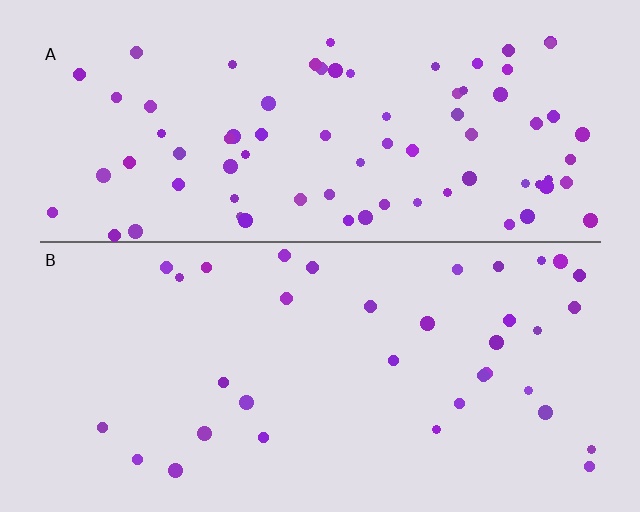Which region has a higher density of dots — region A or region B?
A (the top).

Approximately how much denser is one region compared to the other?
Approximately 2.2× — region A over region B.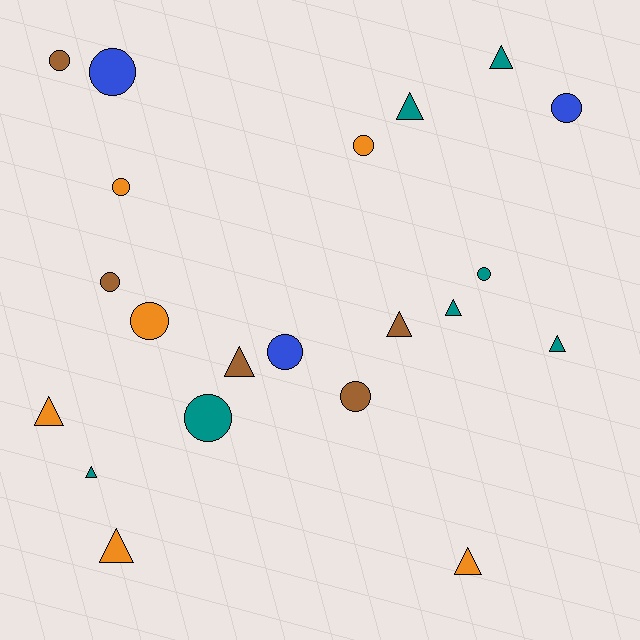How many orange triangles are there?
There are 3 orange triangles.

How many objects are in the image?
There are 21 objects.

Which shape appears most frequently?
Circle, with 11 objects.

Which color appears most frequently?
Teal, with 7 objects.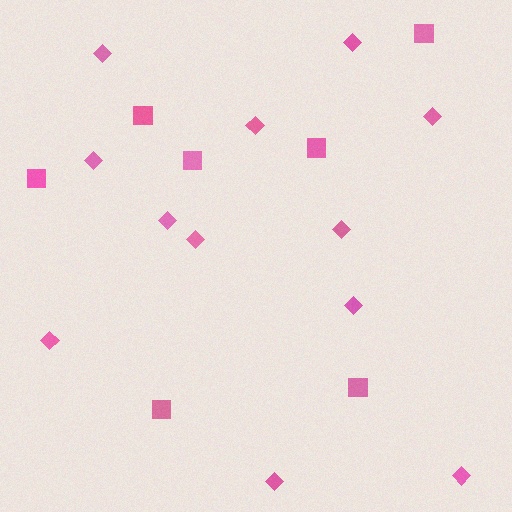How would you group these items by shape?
There are 2 groups: one group of squares (7) and one group of diamonds (12).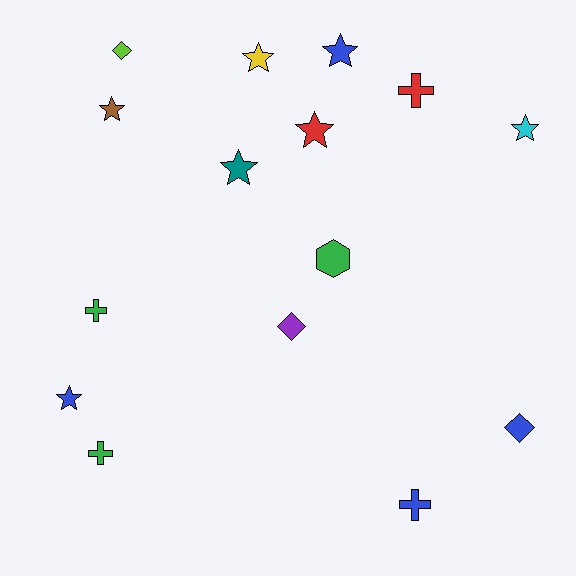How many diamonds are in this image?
There are 3 diamonds.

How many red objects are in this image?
There are 2 red objects.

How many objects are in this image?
There are 15 objects.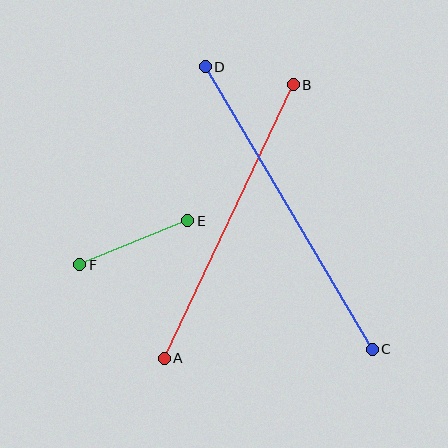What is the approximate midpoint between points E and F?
The midpoint is at approximately (134, 243) pixels.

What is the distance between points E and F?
The distance is approximately 117 pixels.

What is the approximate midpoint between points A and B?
The midpoint is at approximately (229, 221) pixels.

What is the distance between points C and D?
The distance is approximately 328 pixels.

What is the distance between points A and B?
The distance is approximately 303 pixels.